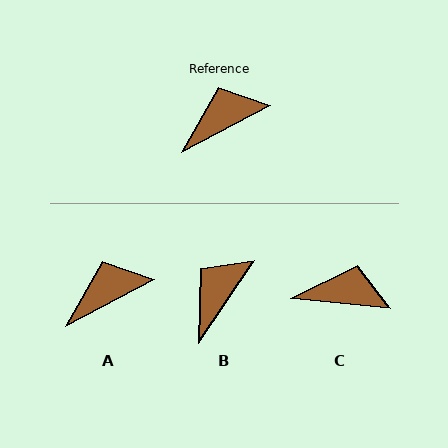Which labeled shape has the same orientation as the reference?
A.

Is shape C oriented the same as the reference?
No, it is off by about 33 degrees.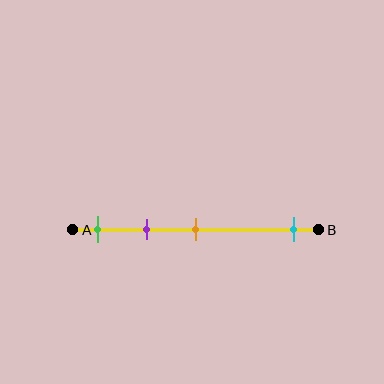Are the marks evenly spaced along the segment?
No, the marks are not evenly spaced.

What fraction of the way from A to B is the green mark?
The green mark is approximately 10% (0.1) of the way from A to B.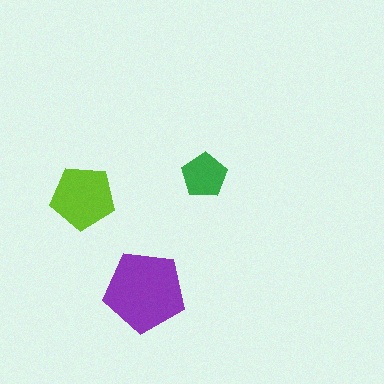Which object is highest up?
The green pentagon is topmost.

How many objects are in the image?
There are 3 objects in the image.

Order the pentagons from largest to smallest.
the purple one, the lime one, the green one.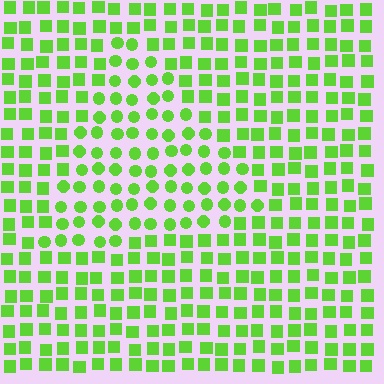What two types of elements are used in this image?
The image uses circles inside the triangle region and squares outside it.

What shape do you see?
I see a triangle.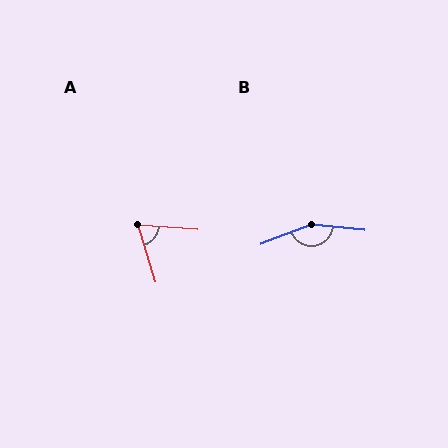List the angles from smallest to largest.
A (69°), B (153°).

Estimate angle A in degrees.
Approximately 69 degrees.